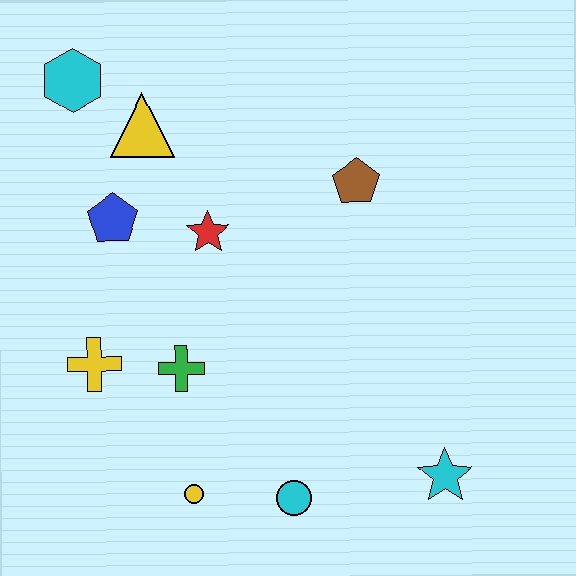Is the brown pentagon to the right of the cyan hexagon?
Yes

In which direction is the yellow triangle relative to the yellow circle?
The yellow triangle is above the yellow circle.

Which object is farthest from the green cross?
The cyan hexagon is farthest from the green cross.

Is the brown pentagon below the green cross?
No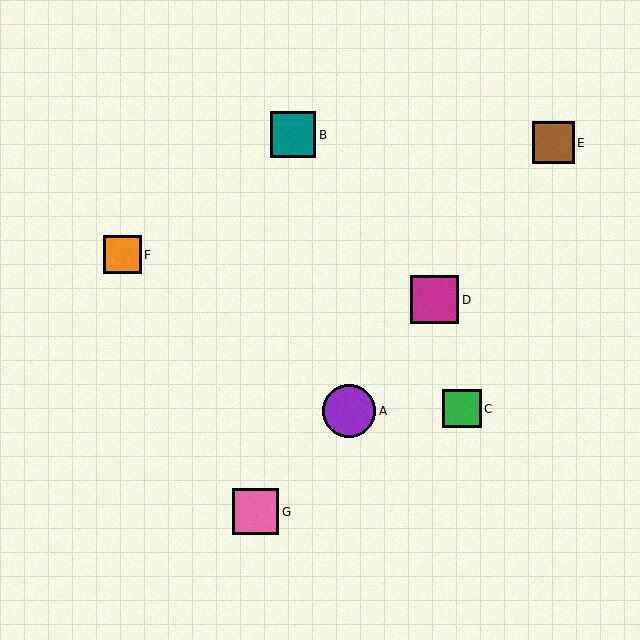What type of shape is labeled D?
Shape D is a magenta square.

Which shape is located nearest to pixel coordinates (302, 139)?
The teal square (labeled B) at (293, 135) is nearest to that location.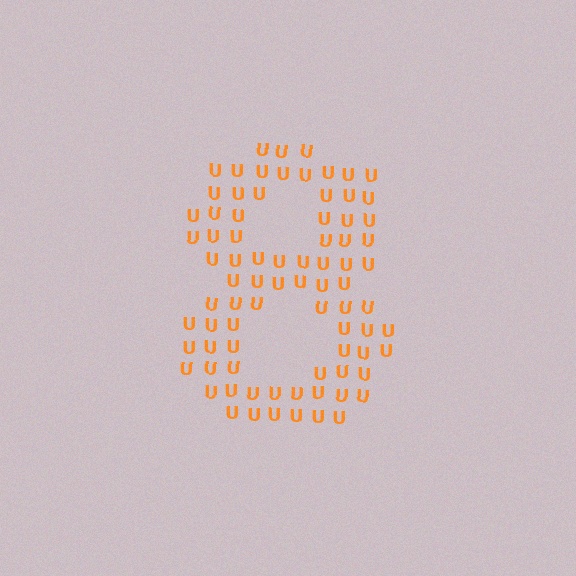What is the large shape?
The large shape is the digit 8.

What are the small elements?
The small elements are letter U's.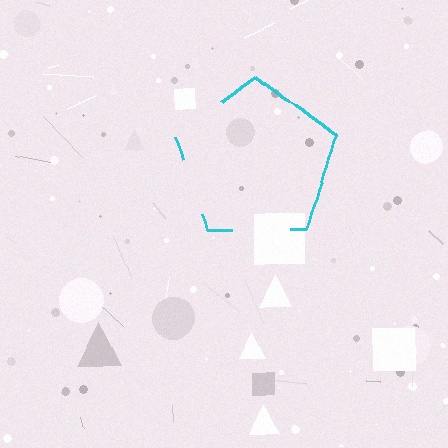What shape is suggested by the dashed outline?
The dashed outline suggests a pentagon.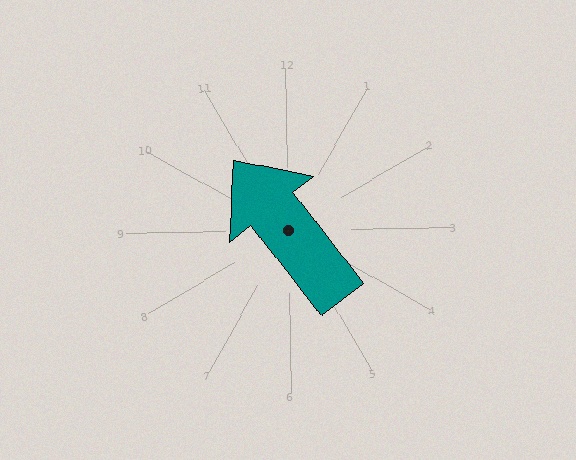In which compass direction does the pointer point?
Northwest.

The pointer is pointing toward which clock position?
Roughly 11 o'clock.